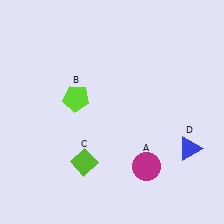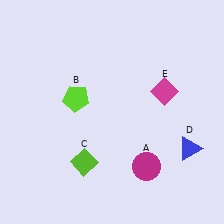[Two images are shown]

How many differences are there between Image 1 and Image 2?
There is 1 difference between the two images.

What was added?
A magenta diamond (E) was added in Image 2.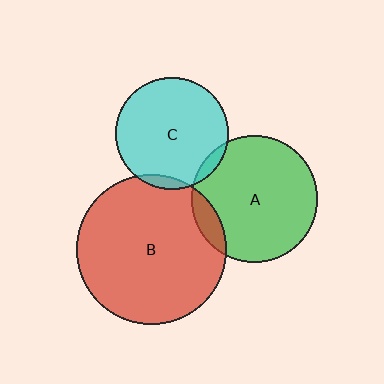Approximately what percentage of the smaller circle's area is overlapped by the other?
Approximately 5%.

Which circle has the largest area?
Circle B (red).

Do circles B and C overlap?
Yes.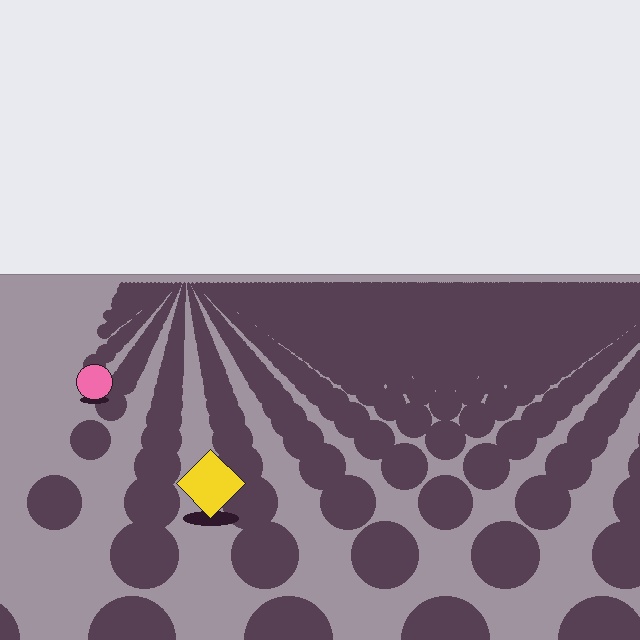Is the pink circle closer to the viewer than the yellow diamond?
No. The yellow diamond is closer — you can tell from the texture gradient: the ground texture is coarser near it.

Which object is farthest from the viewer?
The pink circle is farthest from the viewer. It appears smaller and the ground texture around it is denser.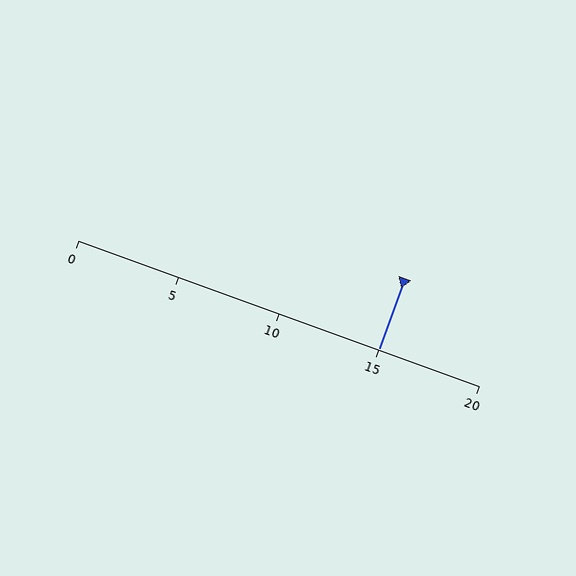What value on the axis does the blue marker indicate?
The marker indicates approximately 15.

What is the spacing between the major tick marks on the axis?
The major ticks are spaced 5 apart.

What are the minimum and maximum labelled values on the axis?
The axis runs from 0 to 20.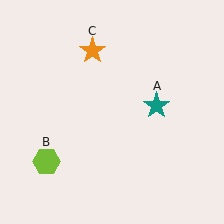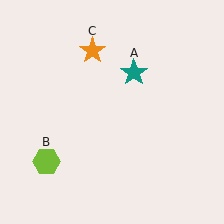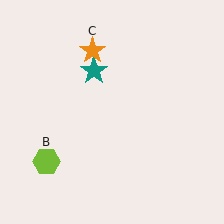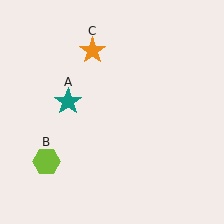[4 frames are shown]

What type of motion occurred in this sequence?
The teal star (object A) rotated counterclockwise around the center of the scene.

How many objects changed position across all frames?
1 object changed position: teal star (object A).